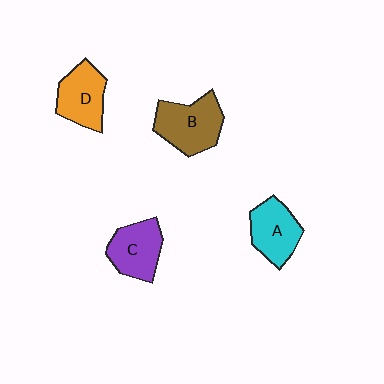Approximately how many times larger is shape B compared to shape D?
Approximately 1.2 times.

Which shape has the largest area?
Shape B (brown).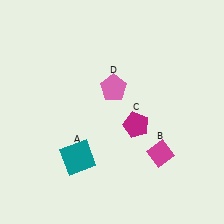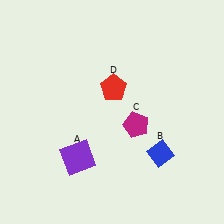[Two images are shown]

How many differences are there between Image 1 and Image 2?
There are 3 differences between the two images.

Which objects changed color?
A changed from teal to purple. B changed from magenta to blue. D changed from pink to red.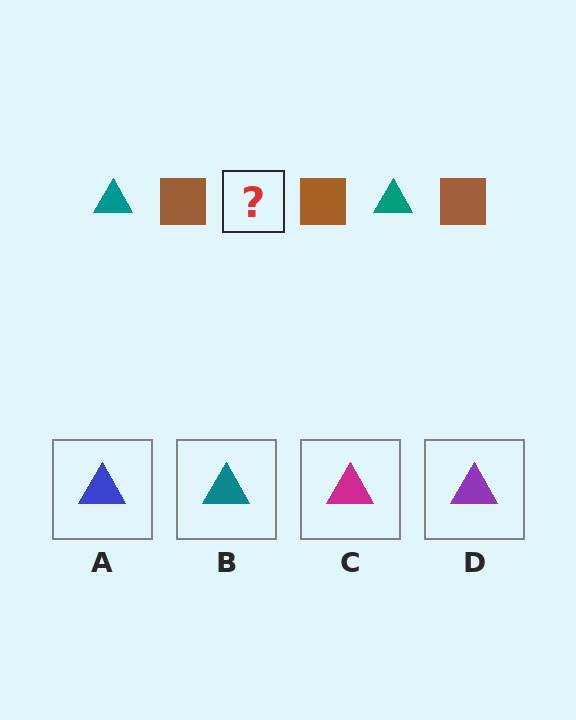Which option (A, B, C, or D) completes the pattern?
B.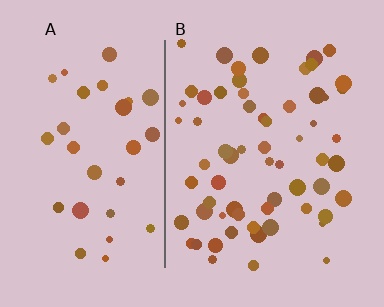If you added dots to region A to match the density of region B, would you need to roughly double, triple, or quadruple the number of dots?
Approximately double.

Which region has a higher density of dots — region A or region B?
B (the right).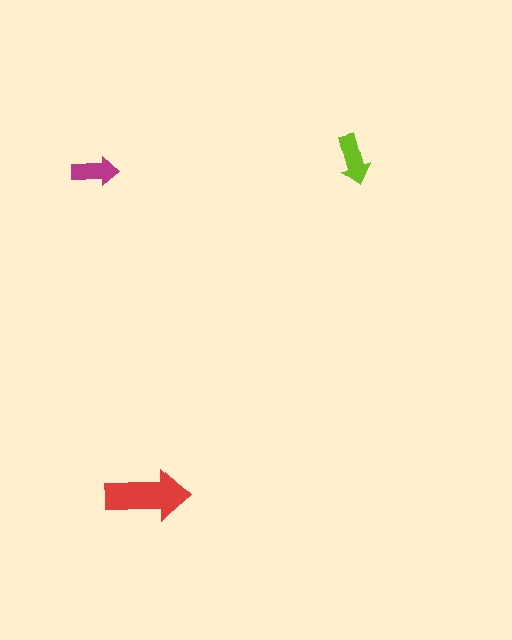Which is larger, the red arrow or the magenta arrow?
The red one.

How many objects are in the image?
There are 3 objects in the image.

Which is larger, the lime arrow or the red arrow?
The red one.